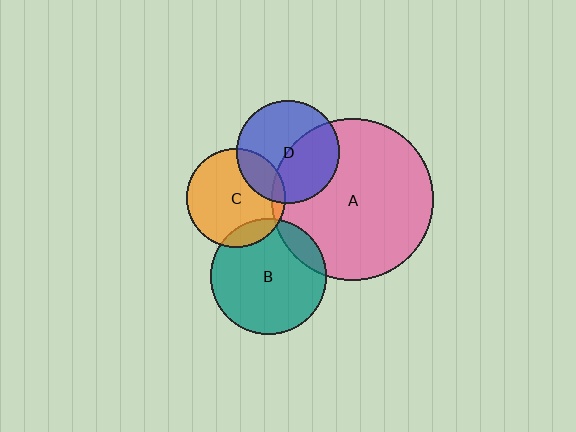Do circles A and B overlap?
Yes.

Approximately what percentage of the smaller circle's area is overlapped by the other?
Approximately 15%.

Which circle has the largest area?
Circle A (pink).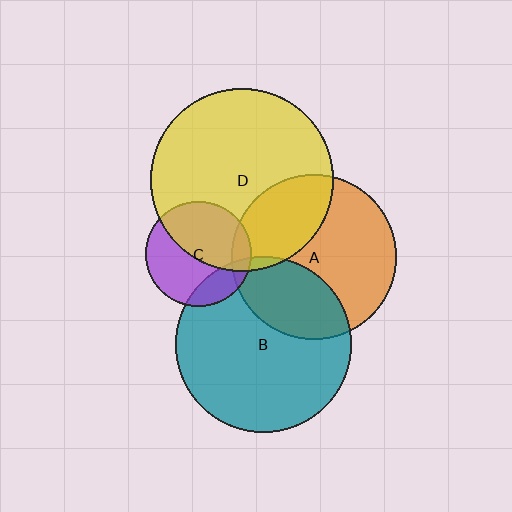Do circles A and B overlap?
Yes.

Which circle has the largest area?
Circle D (yellow).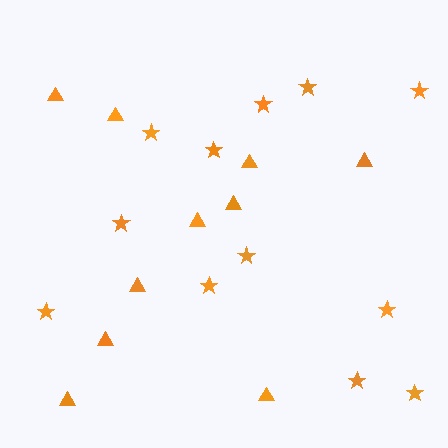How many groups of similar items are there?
There are 2 groups: one group of triangles (10) and one group of stars (12).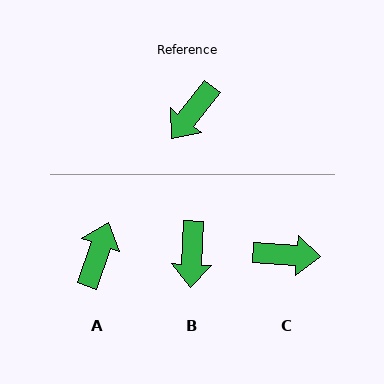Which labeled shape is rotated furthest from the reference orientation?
A, about 160 degrees away.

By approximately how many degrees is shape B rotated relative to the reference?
Approximately 36 degrees counter-clockwise.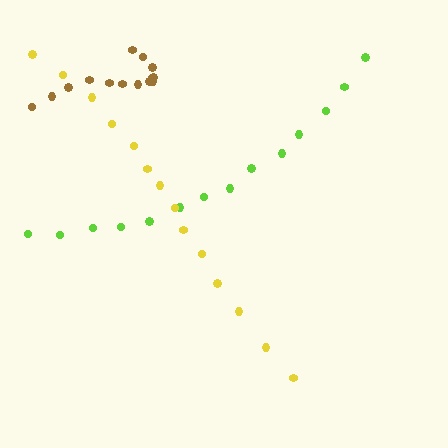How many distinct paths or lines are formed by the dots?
There are 3 distinct paths.